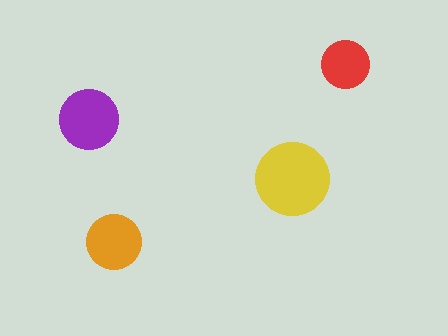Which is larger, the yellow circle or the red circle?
The yellow one.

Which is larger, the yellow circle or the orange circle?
The yellow one.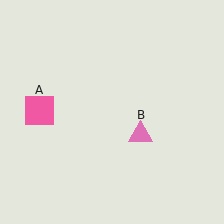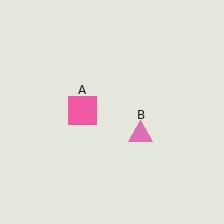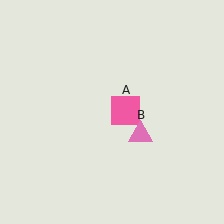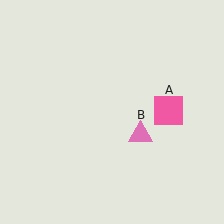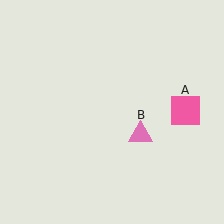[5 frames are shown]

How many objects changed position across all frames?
1 object changed position: pink square (object A).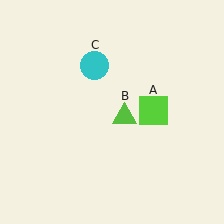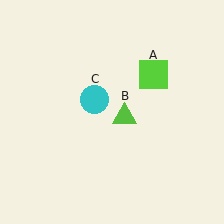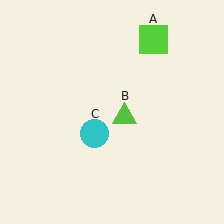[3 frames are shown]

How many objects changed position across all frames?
2 objects changed position: lime square (object A), cyan circle (object C).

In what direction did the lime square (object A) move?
The lime square (object A) moved up.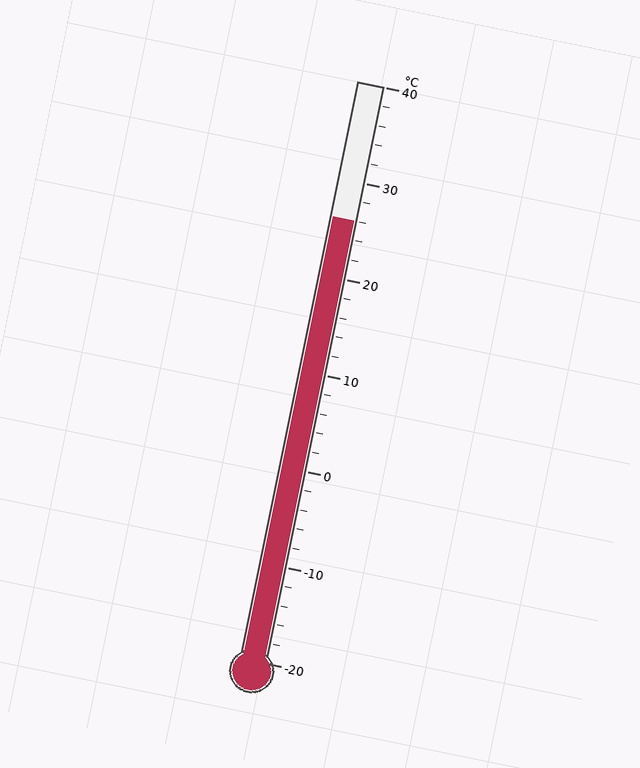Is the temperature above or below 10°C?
The temperature is above 10°C.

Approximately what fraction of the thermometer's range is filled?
The thermometer is filled to approximately 75% of its range.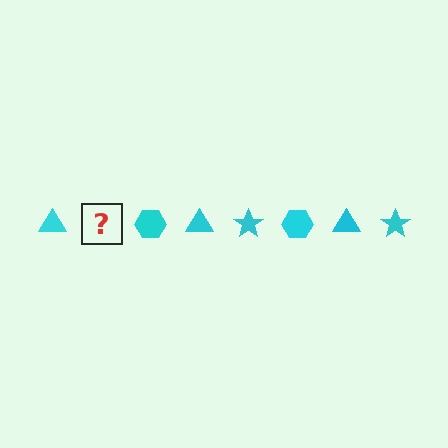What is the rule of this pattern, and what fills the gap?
The rule is that the pattern cycles through triangle, star, hexagon shapes in cyan. The gap should be filled with a cyan star.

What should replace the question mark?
The question mark should be replaced with a cyan star.